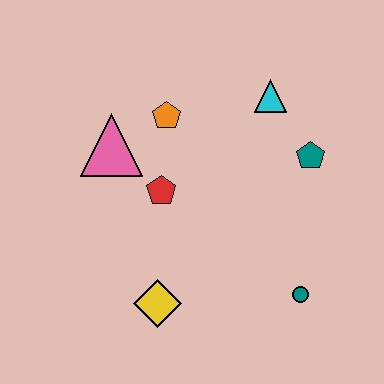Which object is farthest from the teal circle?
The pink triangle is farthest from the teal circle.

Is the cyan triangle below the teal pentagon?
No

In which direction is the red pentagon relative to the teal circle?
The red pentagon is to the left of the teal circle.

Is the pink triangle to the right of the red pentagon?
No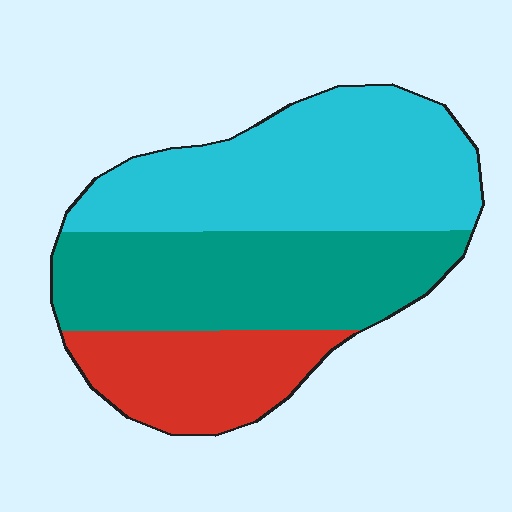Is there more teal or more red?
Teal.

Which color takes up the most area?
Cyan, at roughly 40%.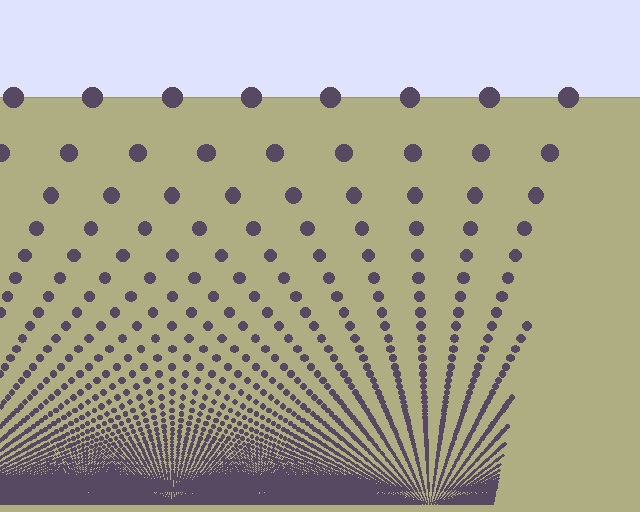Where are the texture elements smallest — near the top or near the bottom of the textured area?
Near the bottom.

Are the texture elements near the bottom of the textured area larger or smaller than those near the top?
Smaller. The gradient is inverted — elements near the bottom are smaller and denser.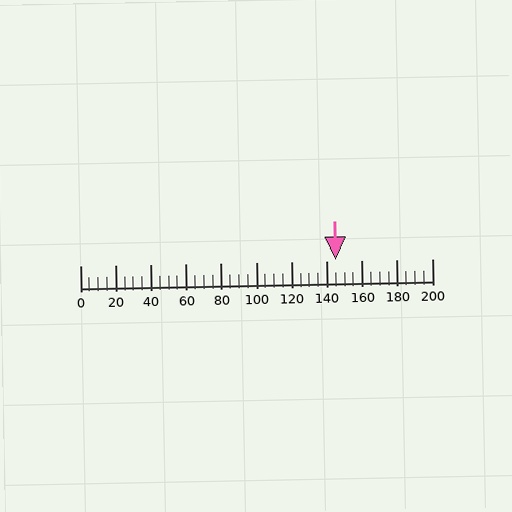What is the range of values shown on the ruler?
The ruler shows values from 0 to 200.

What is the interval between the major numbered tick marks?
The major tick marks are spaced 20 units apart.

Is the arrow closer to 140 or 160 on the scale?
The arrow is closer to 140.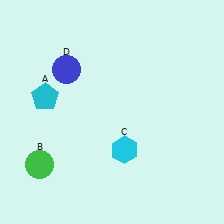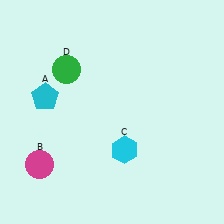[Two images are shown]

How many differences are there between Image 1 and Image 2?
There are 2 differences between the two images.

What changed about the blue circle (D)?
In Image 1, D is blue. In Image 2, it changed to green.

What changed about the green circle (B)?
In Image 1, B is green. In Image 2, it changed to magenta.